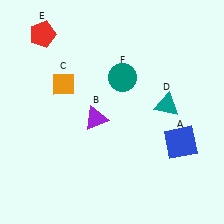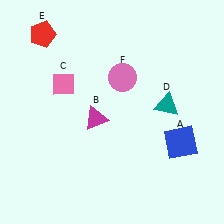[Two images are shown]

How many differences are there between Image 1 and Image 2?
There are 3 differences between the two images.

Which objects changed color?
B changed from purple to magenta. C changed from orange to pink. F changed from teal to pink.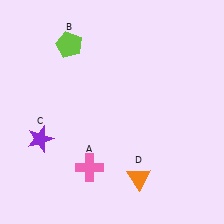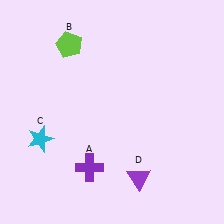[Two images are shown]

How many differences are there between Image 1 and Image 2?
There are 3 differences between the two images.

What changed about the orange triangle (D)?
In Image 1, D is orange. In Image 2, it changed to purple.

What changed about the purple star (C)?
In Image 1, C is purple. In Image 2, it changed to cyan.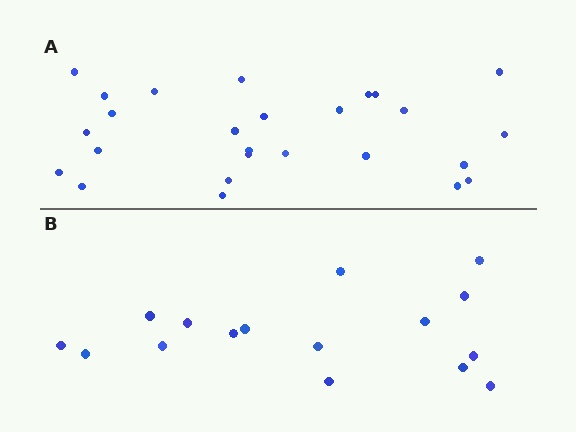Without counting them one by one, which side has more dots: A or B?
Region A (the top region) has more dots.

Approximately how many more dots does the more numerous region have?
Region A has roughly 10 or so more dots than region B.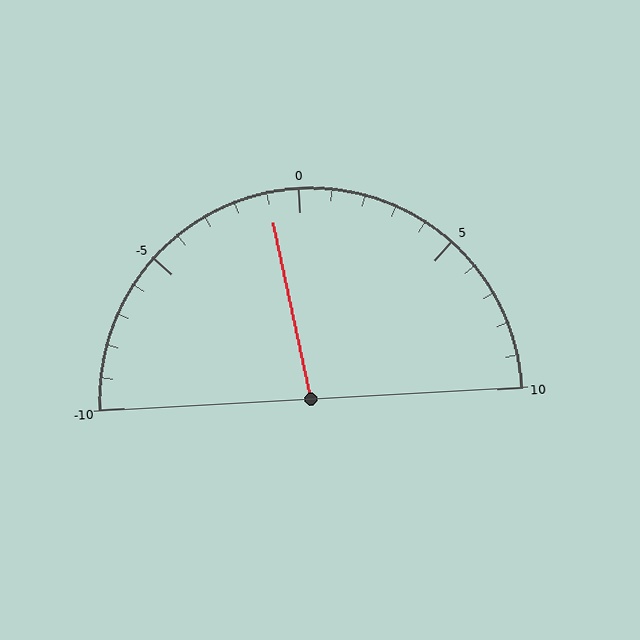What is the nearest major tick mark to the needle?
The nearest major tick mark is 0.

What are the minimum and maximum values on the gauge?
The gauge ranges from -10 to 10.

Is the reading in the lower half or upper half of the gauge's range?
The reading is in the lower half of the range (-10 to 10).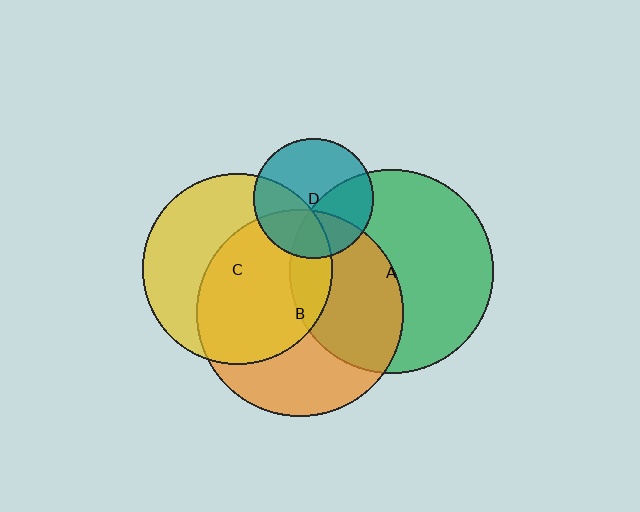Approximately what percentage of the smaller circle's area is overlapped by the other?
Approximately 30%.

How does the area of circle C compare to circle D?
Approximately 2.5 times.